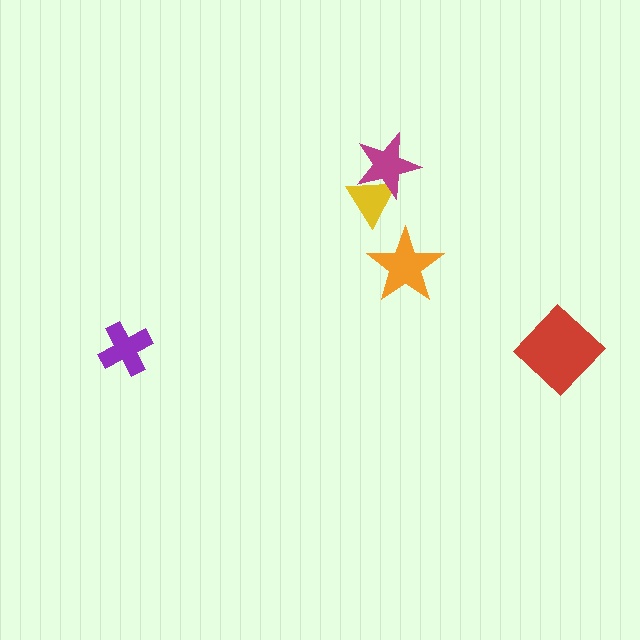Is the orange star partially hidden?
No, no other shape covers it.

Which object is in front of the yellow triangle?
The magenta star is in front of the yellow triangle.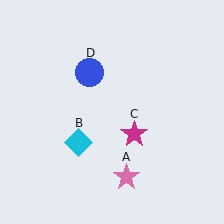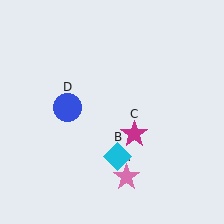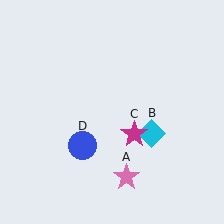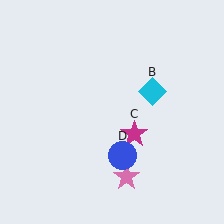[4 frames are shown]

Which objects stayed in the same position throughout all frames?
Pink star (object A) and magenta star (object C) remained stationary.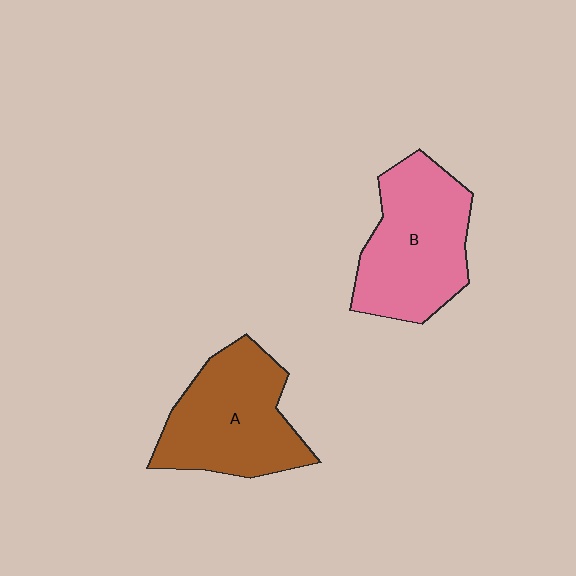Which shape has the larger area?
Shape B (pink).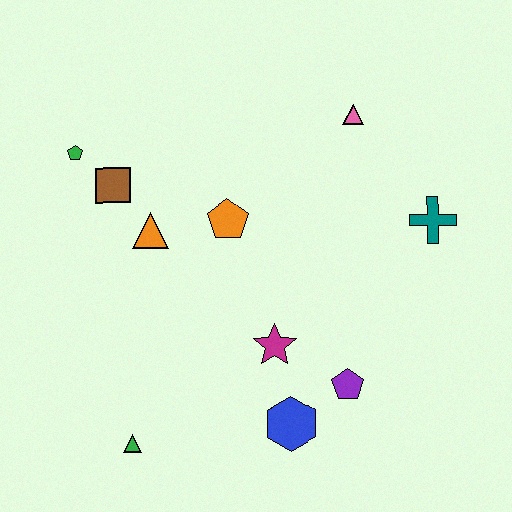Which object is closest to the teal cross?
The pink triangle is closest to the teal cross.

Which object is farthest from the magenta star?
The green pentagon is farthest from the magenta star.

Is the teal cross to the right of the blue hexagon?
Yes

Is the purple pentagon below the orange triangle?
Yes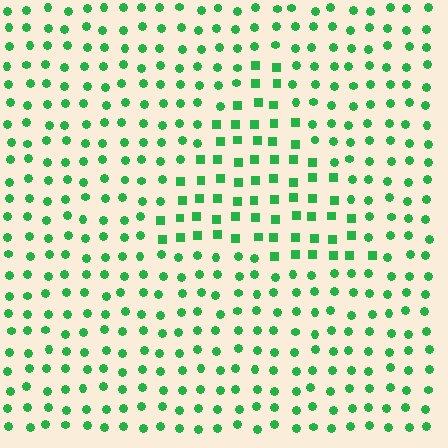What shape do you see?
I see a triangle.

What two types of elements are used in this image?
The image uses squares inside the triangle region and circles outside it.